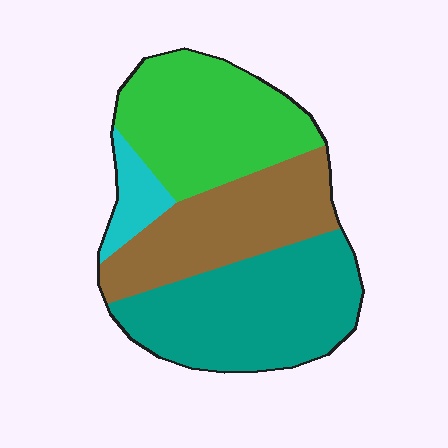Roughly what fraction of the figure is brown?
Brown takes up about one quarter (1/4) of the figure.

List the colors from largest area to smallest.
From largest to smallest: teal, green, brown, cyan.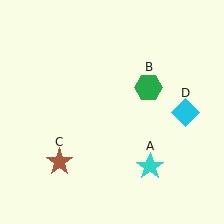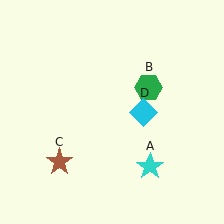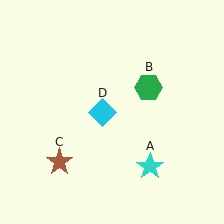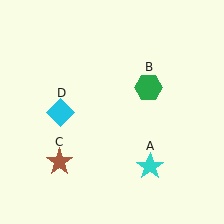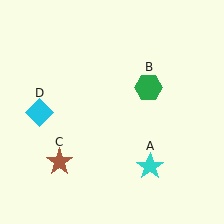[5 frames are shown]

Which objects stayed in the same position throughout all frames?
Cyan star (object A) and green hexagon (object B) and brown star (object C) remained stationary.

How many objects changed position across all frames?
1 object changed position: cyan diamond (object D).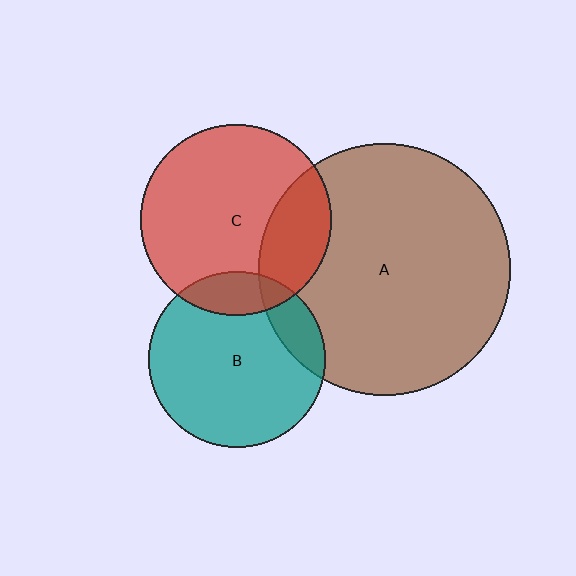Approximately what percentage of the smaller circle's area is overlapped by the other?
Approximately 15%.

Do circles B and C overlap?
Yes.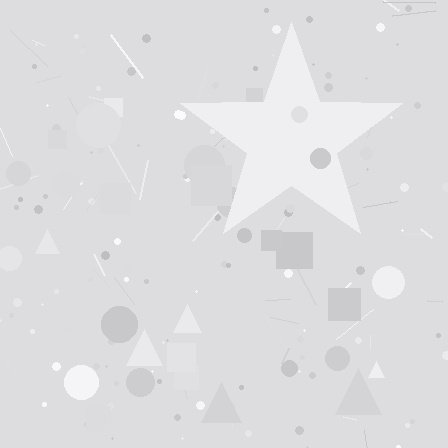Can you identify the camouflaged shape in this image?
The camouflaged shape is a star.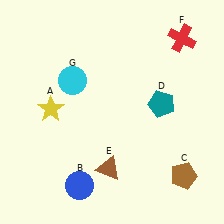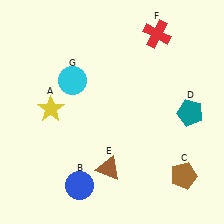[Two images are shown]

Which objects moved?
The objects that moved are: the teal pentagon (D), the red cross (F).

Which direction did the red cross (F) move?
The red cross (F) moved left.